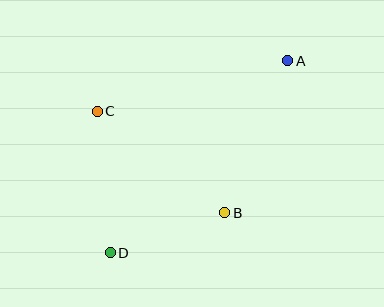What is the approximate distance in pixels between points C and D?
The distance between C and D is approximately 142 pixels.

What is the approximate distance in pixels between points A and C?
The distance between A and C is approximately 197 pixels.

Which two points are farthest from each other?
Points A and D are farthest from each other.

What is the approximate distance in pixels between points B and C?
The distance between B and C is approximately 163 pixels.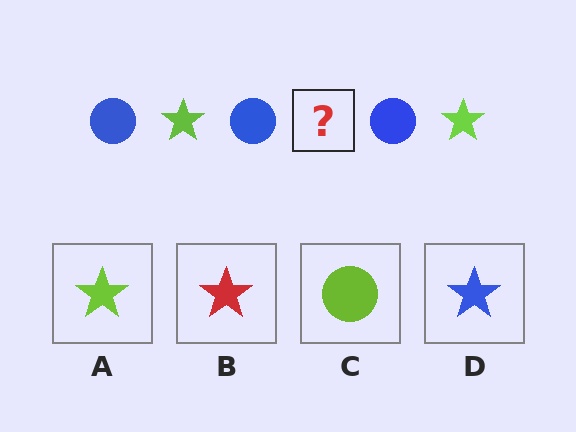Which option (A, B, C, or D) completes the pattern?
A.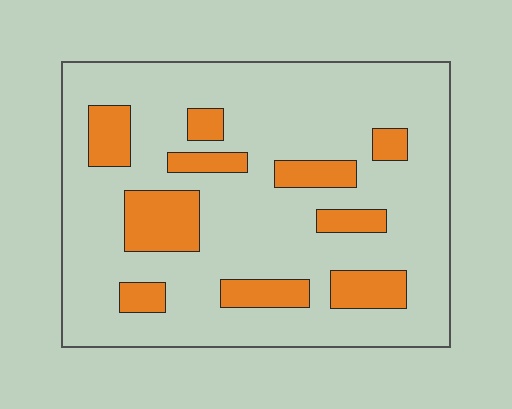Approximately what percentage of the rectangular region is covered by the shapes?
Approximately 20%.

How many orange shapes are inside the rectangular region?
10.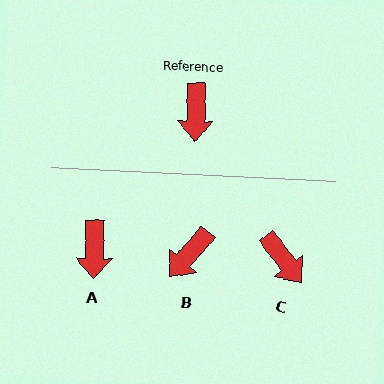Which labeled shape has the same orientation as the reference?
A.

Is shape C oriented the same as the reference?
No, it is off by about 38 degrees.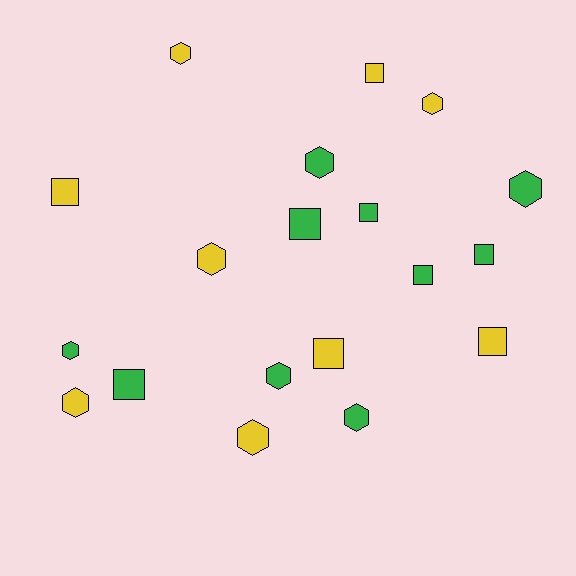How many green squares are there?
There are 5 green squares.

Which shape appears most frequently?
Hexagon, with 10 objects.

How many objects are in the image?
There are 19 objects.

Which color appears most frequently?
Green, with 10 objects.